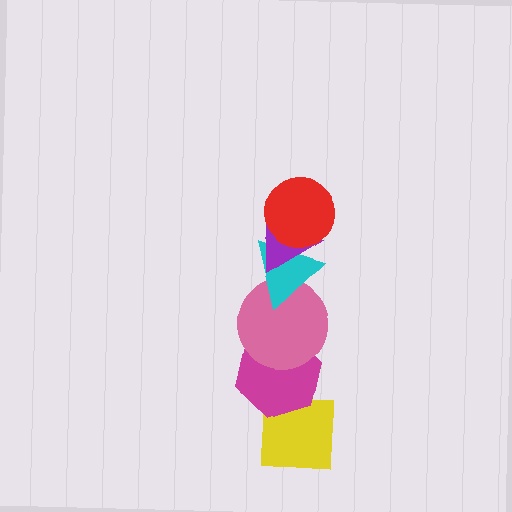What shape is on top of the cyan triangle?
The purple triangle is on top of the cyan triangle.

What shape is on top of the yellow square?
The magenta hexagon is on top of the yellow square.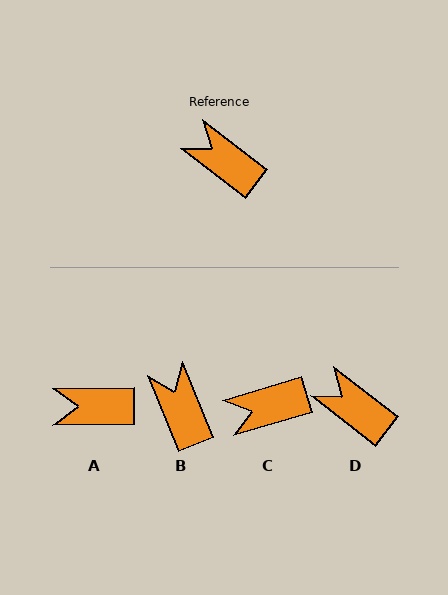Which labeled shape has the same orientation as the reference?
D.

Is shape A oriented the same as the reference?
No, it is off by about 38 degrees.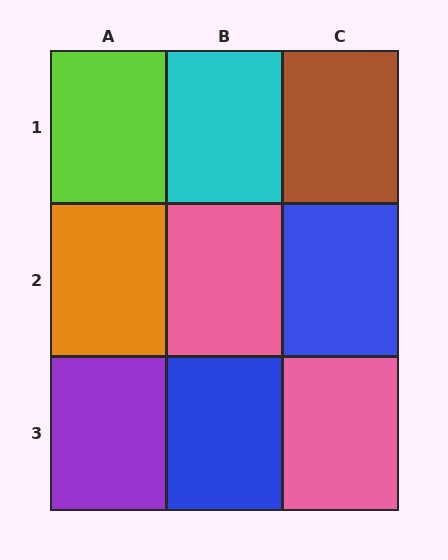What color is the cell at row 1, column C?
Brown.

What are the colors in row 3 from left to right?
Purple, blue, pink.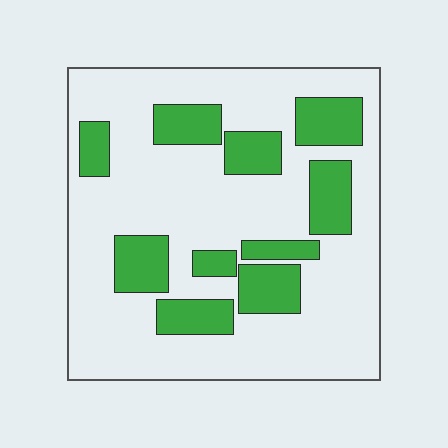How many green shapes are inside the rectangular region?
10.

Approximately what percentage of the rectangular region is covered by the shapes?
Approximately 25%.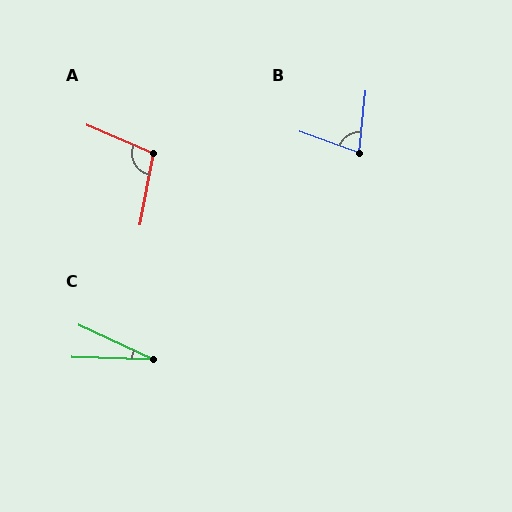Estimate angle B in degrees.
Approximately 76 degrees.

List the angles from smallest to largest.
C (23°), B (76°), A (102°).